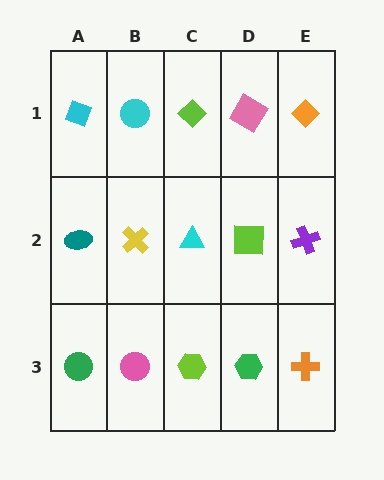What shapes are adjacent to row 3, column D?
A lime square (row 2, column D), a lime hexagon (row 3, column C), an orange cross (row 3, column E).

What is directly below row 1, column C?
A cyan triangle.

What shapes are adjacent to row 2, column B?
A cyan circle (row 1, column B), a pink circle (row 3, column B), a teal ellipse (row 2, column A), a cyan triangle (row 2, column C).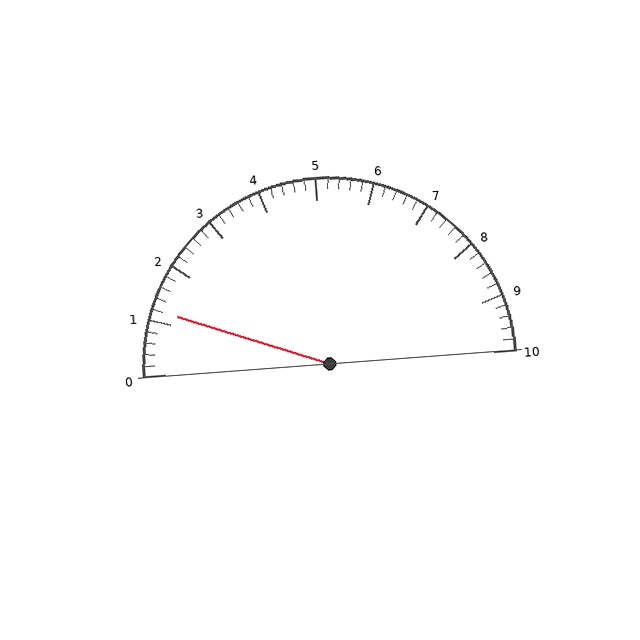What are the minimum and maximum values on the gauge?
The gauge ranges from 0 to 10.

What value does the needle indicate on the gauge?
The needle indicates approximately 1.2.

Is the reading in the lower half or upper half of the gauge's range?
The reading is in the lower half of the range (0 to 10).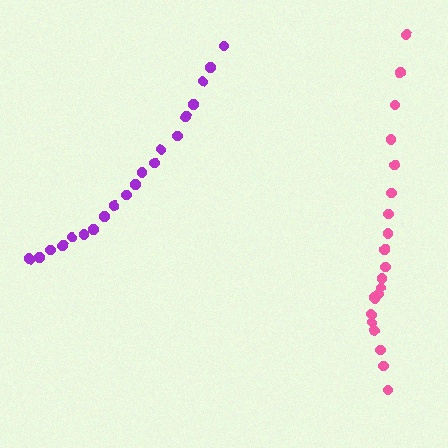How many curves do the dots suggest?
There are 2 distinct paths.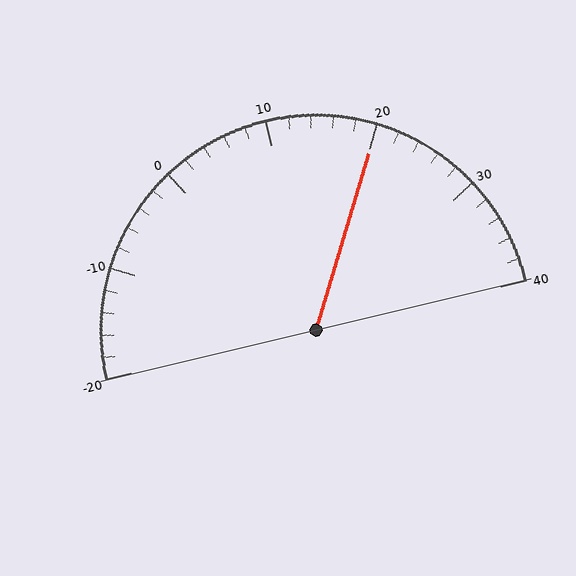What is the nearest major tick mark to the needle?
The nearest major tick mark is 20.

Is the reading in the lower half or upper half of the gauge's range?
The reading is in the upper half of the range (-20 to 40).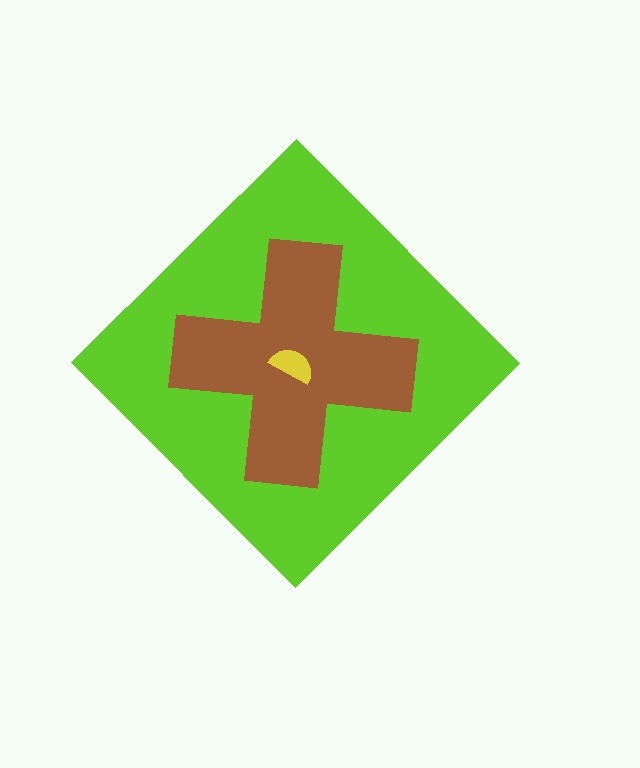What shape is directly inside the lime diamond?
The brown cross.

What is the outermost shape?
The lime diamond.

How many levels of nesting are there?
3.